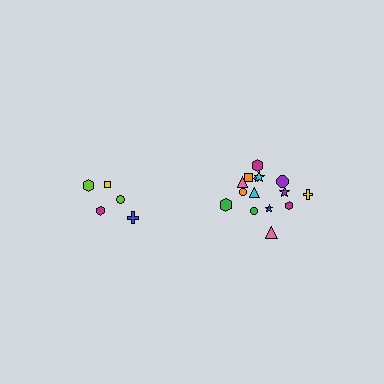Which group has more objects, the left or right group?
The right group.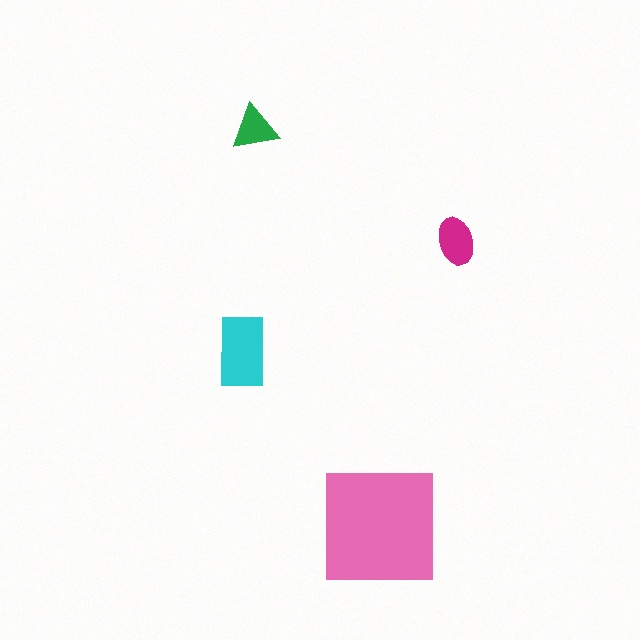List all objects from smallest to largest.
The green triangle, the magenta ellipse, the cyan rectangle, the pink square.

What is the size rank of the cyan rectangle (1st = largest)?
2nd.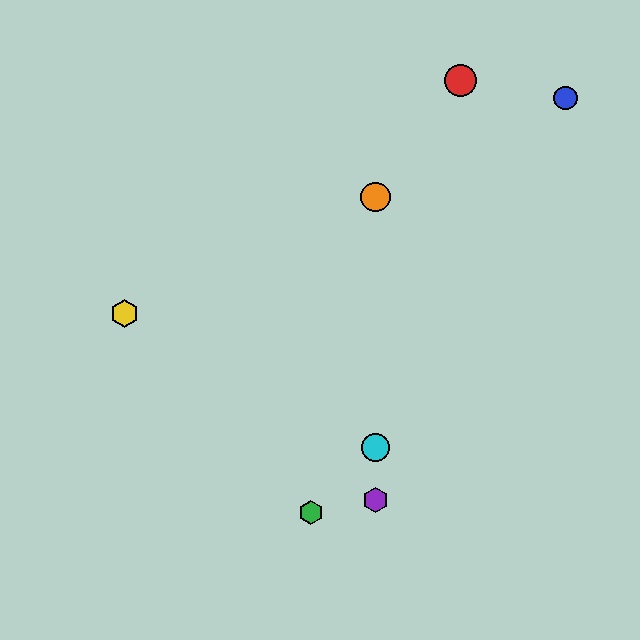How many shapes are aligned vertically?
3 shapes (the purple hexagon, the orange circle, the cyan circle) are aligned vertically.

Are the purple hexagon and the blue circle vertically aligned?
No, the purple hexagon is at x≈376 and the blue circle is at x≈565.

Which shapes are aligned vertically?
The purple hexagon, the orange circle, the cyan circle are aligned vertically.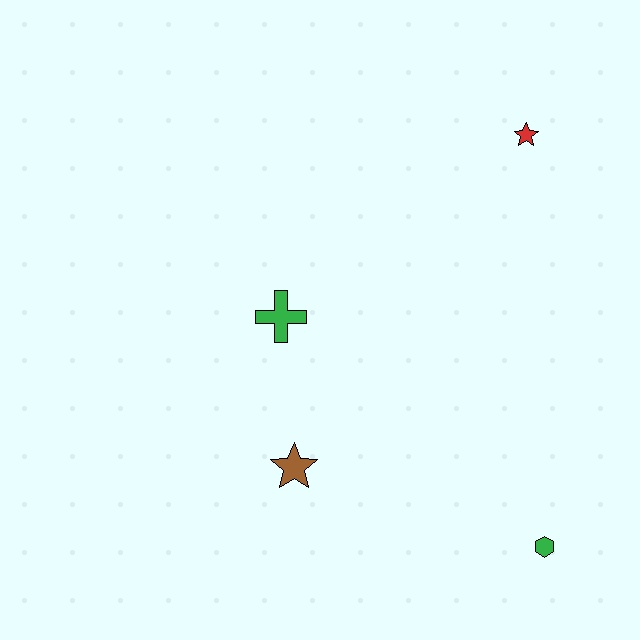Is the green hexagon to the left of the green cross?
No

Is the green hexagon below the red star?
Yes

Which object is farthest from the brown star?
The red star is farthest from the brown star.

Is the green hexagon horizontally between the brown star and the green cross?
No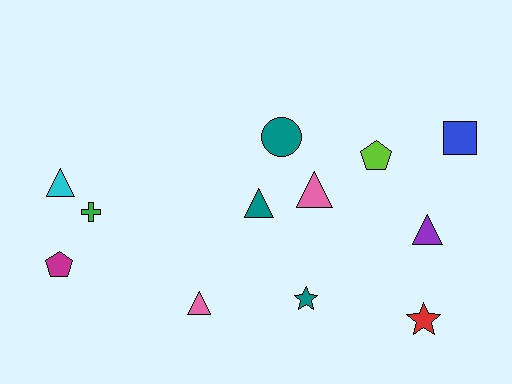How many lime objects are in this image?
There is 1 lime object.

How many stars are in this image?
There are 2 stars.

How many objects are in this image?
There are 12 objects.